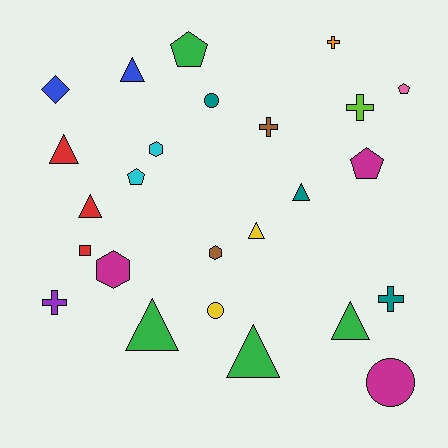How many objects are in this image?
There are 25 objects.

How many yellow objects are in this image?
There are 2 yellow objects.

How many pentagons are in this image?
There are 4 pentagons.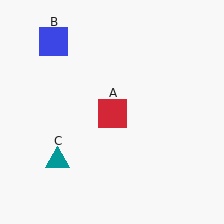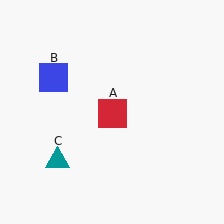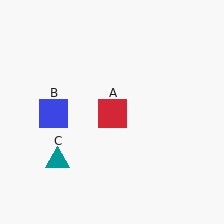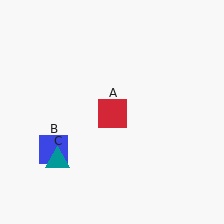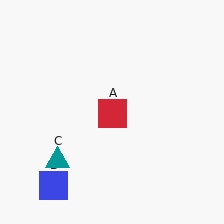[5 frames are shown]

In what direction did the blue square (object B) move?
The blue square (object B) moved down.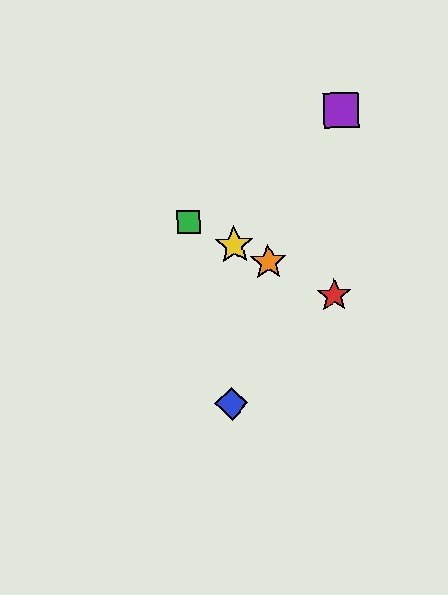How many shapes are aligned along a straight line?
4 shapes (the red star, the green square, the yellow star, the orange star) are aligned along a straight line.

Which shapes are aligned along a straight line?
The red star, the green square, the yellow star, the orange star are aligned along a straight line.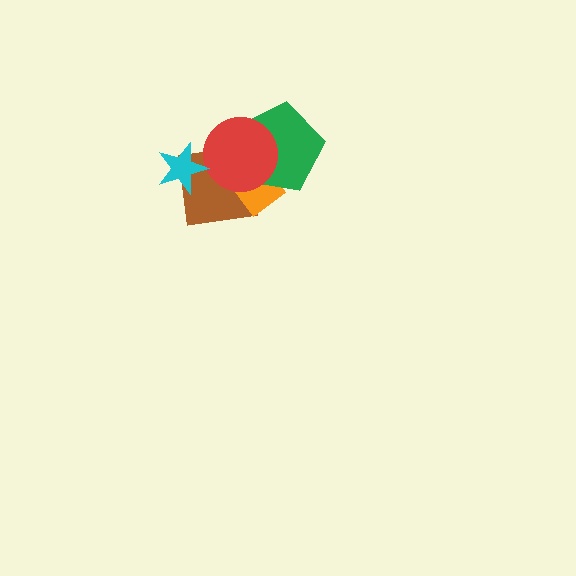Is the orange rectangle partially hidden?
Yes, it is partially covered by another shape.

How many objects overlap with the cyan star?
1 object overlaps with the cyan star.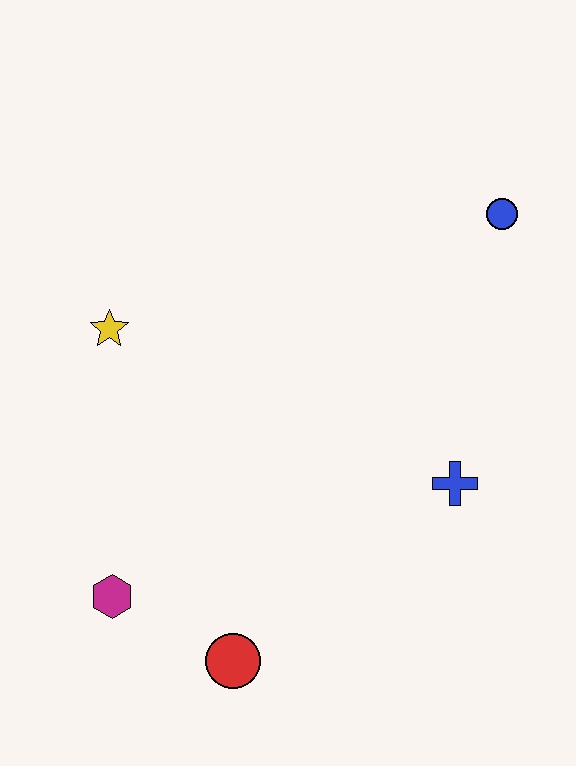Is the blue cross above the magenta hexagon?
Yes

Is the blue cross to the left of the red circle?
No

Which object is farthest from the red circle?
The blue circle is farthest from the red circle.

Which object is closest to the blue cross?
The blue circle is closest to the blue cross.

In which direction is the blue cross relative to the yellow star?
The blue cross is to the right of the yellow star.